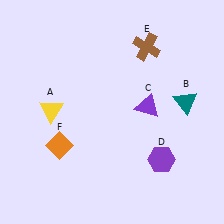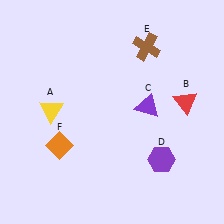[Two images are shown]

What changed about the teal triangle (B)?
In Image 1, B is teal. In Image 2, it changed to red.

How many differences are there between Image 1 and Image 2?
There is 1 difference between the two images.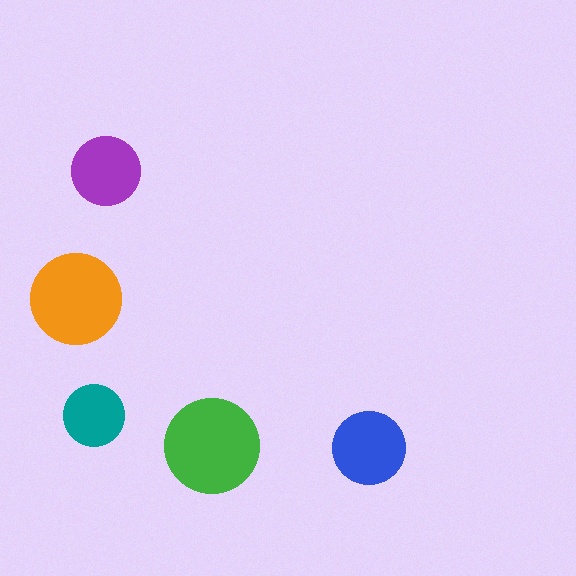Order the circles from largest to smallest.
the green one, the orange one, the blue one, the purple one, the teal one.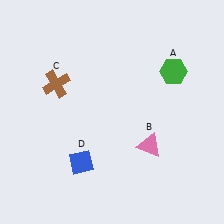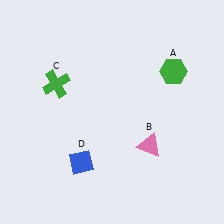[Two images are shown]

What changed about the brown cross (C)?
In Image 1, C is brown. In Image 2, it changed to green.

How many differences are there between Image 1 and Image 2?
There is 1 difference between the two images.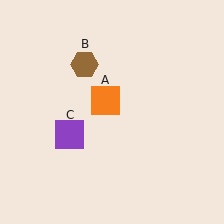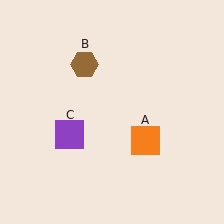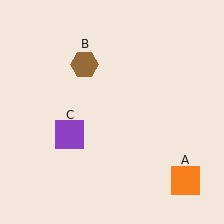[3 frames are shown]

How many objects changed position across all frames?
1 object changed position: orange square (object A).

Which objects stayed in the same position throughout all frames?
Brown hexagon (object B) and purple square (object C) remained stationary.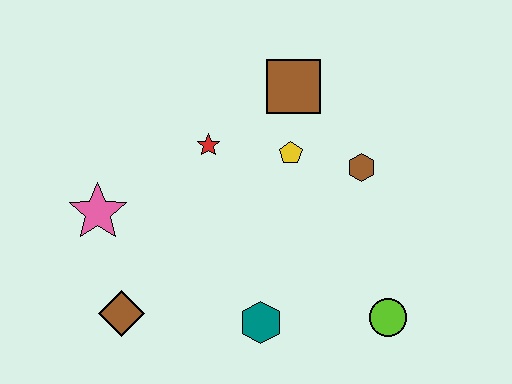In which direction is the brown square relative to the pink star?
The brown square is to the right of the pink star.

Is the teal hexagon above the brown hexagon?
No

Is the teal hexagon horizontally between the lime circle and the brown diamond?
Yes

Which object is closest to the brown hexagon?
The yellow pentagon is closest to the brown hexagon.